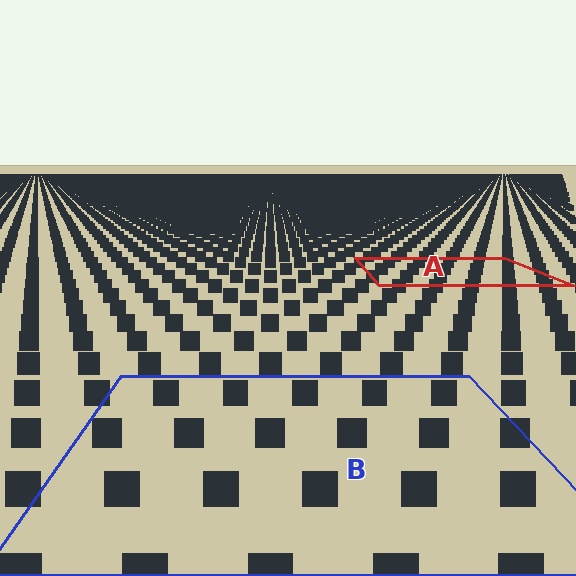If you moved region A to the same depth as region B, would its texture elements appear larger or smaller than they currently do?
They would appear larger. At a closer depth, the same texture elements are projected at a bigger on-screen size.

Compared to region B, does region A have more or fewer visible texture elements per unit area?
Region A has more texture elements per unit area — they are packed more densely because it is farther away.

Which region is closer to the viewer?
Region B is closer. The texture elements there are larger and more spread out.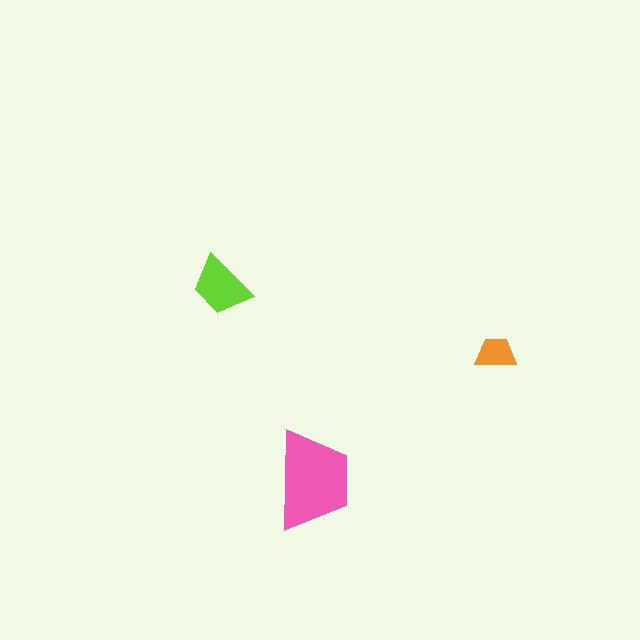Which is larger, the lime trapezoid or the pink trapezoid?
The pink one.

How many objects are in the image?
There are 3 objects in the image.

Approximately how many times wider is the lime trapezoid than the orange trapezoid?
About 1.5 times wider.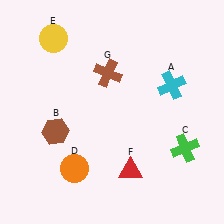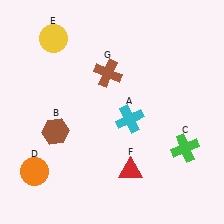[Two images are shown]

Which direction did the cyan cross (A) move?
The cyan cross (A) moved left.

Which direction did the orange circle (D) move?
The orange circle (D) moved left.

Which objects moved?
The objects that moved are: the cyan cross (A), the orange circle (D).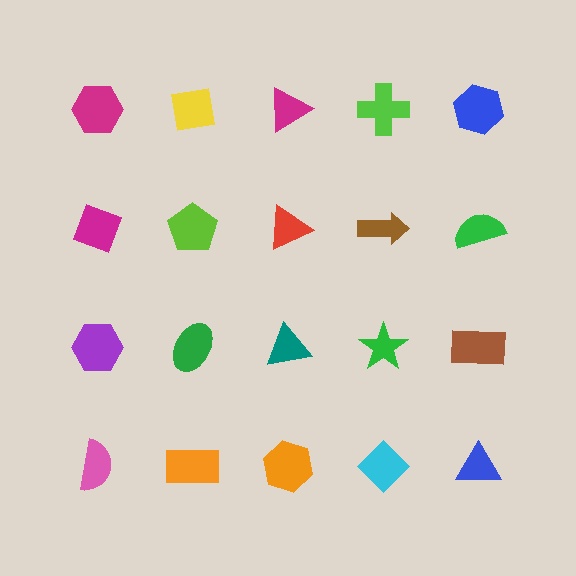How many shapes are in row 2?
5 shapes.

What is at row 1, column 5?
A blue hexagon.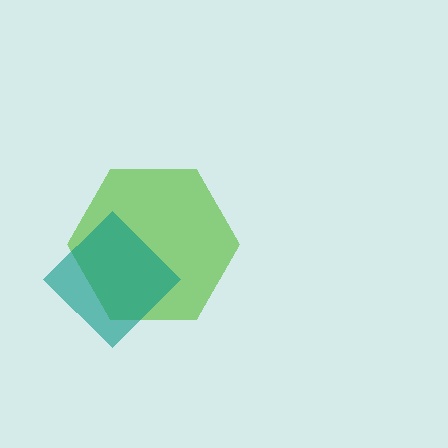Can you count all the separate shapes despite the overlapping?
Yes, there are 2 separate shapes.